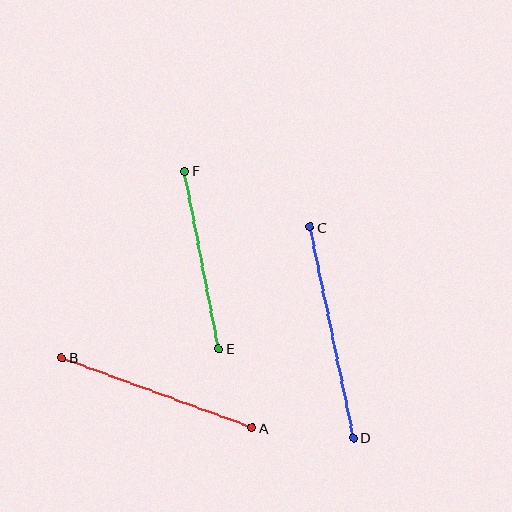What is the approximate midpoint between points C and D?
The midpoint is at approximately (332, 332) pixels.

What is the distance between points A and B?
The distance is approximately 203 pixels.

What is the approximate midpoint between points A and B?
The midpoint is at approximately (157, 393) pixels.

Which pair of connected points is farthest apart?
Points C and D are farthest apart.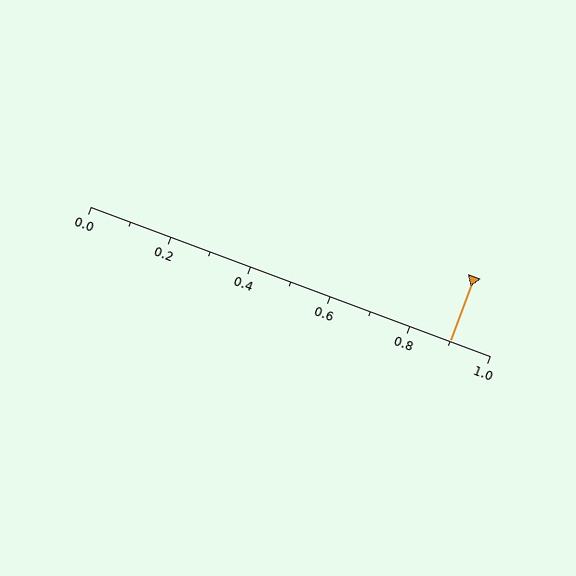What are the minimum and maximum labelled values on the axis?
The axis runs from 0.0 to 1.0.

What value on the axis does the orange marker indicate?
The marker indicates approximately 0.9.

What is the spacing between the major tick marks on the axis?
The major ticks are spaced 0.2 apart.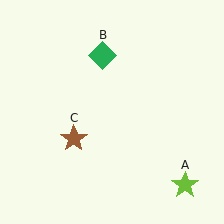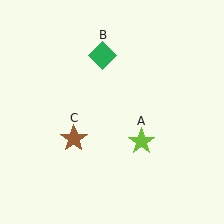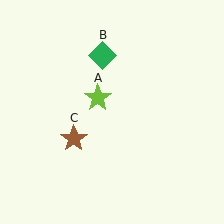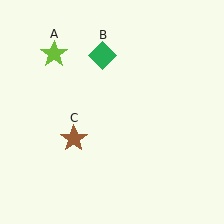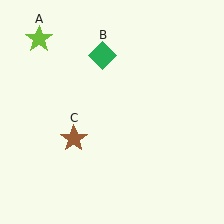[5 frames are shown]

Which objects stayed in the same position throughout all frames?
Green diamond (object B) and brown star (object C) remained stationary.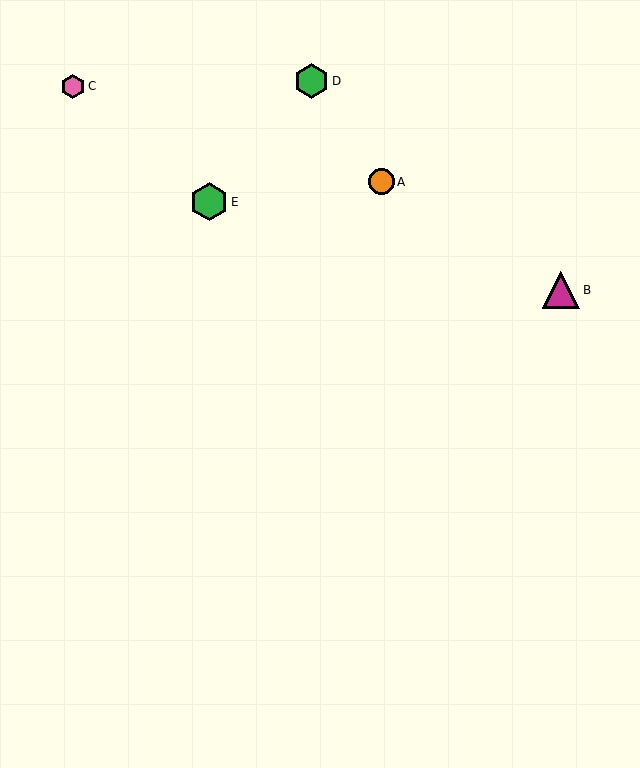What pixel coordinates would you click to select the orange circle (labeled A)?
Click at (382, 182) to select the orange circle A.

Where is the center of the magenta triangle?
The center of the magenta triangle is at (561, 290).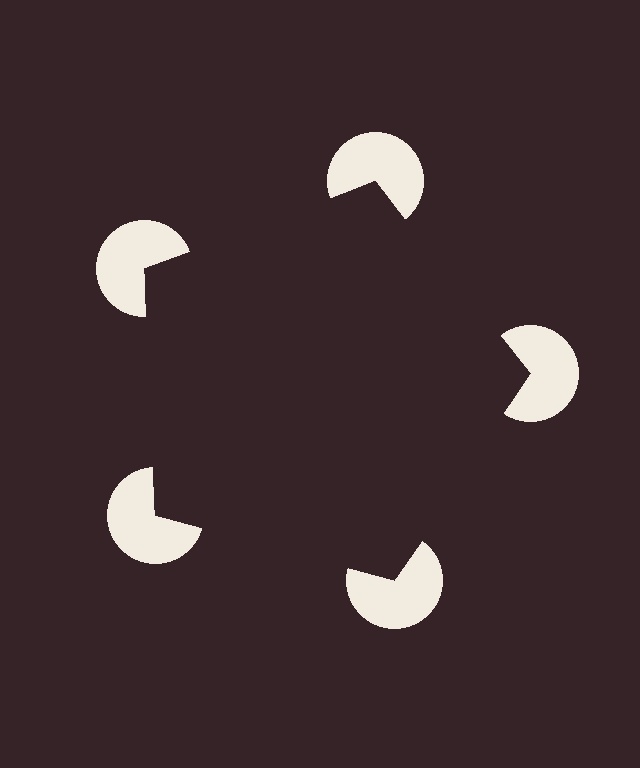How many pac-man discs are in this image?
There are 5 — one at each vertex of the illusory pentagon.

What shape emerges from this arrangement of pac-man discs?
An illusory pentagon — its edges are inferred from the aligned wedge cuts in the pac-man discs, not physically drawn.